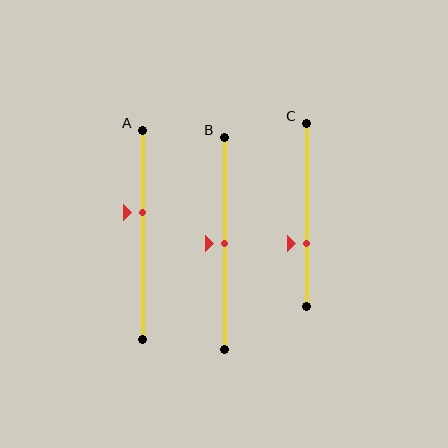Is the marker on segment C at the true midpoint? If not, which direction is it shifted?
No, the marker on segment C is shifted downward by about 16% of the segment length.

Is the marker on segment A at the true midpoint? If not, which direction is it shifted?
No, the marker on segment A is shifted upward by about 11% of the segment length.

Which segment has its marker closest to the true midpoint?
Segment B has its marker closest to the true midpoint.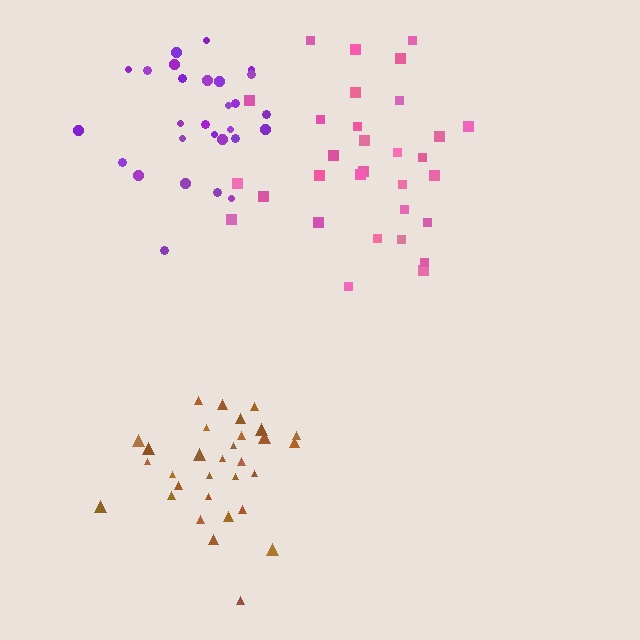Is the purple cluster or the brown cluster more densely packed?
Brown.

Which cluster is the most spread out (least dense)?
Pink.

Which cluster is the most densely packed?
Brown.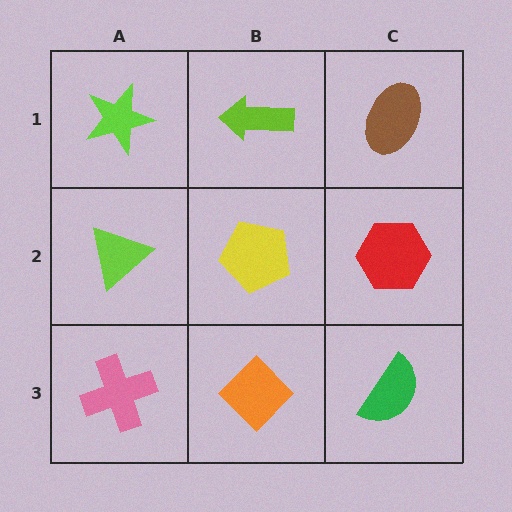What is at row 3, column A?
A pink cross.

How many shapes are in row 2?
3 shapes.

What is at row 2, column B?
A yellow pentagon.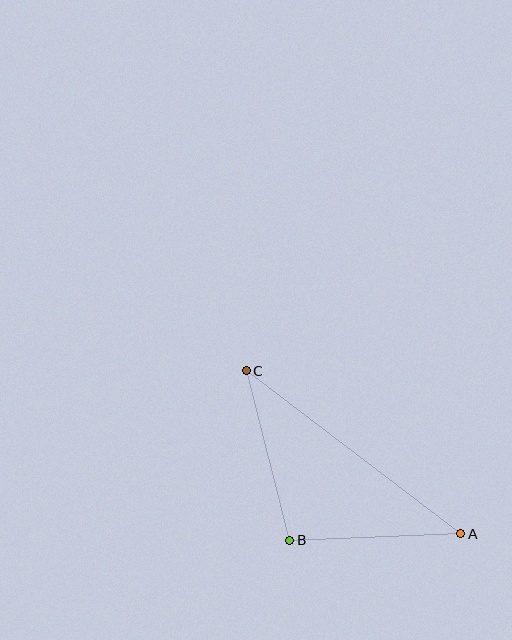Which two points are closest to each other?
Points A and B are closest to each other.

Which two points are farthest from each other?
Points A and C are farthest from each other.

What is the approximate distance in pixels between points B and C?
The distance between B and C is approximately 175 pixels.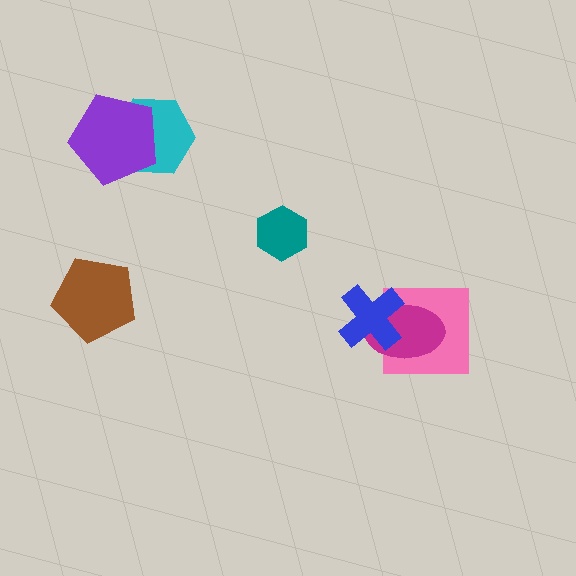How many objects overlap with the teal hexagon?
0 objects overlap with the teal hexagon.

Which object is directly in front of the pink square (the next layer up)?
The magenta ellipse is directly in front of the pink square.